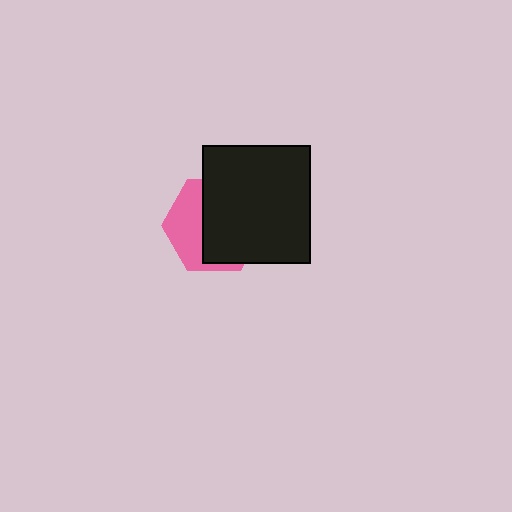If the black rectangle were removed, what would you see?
You would see the complete pink hexagon.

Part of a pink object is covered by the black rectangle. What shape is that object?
It is a hexagon.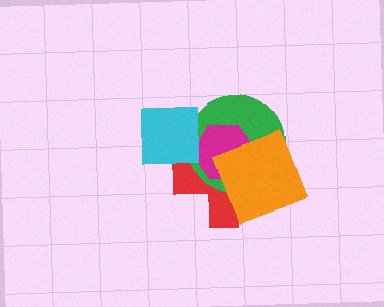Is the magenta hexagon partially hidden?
Yes, it is partially covered by another shape.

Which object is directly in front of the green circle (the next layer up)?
The magenta hexagon is directly in front of the green circle.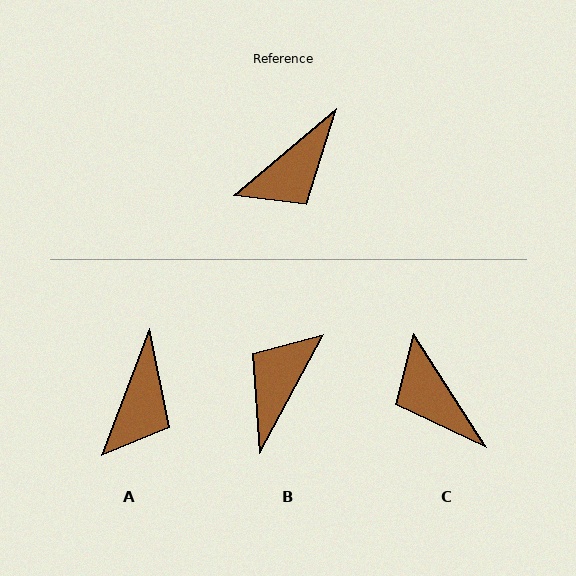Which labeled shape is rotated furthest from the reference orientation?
B, about 158 degrees away.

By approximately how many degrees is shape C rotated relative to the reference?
Approximately 97 degrees clockwise.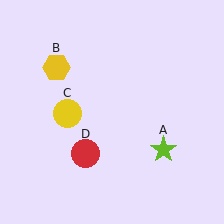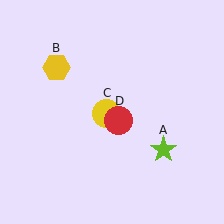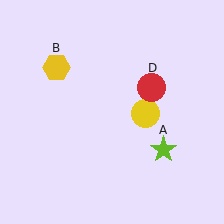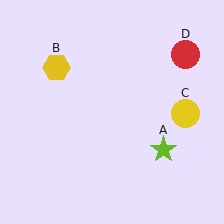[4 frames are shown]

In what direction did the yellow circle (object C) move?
The yellow circle (object C) moved right.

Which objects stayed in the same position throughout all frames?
Lime star (object A) and yellow hexagon (object B) remained stationary.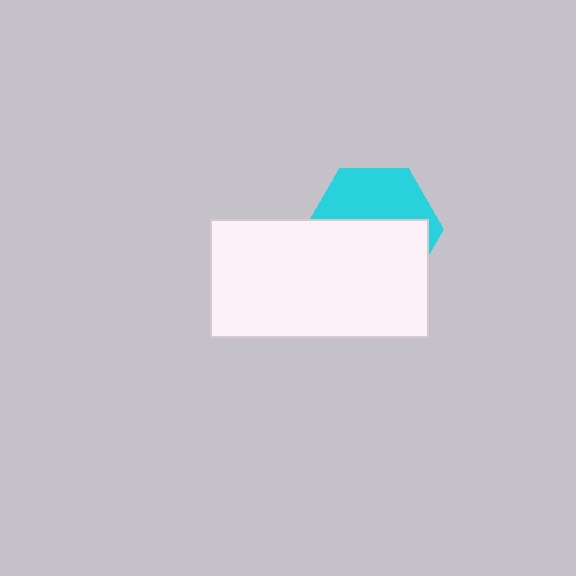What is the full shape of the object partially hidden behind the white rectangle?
The partially hidden object is a cyan hexagon.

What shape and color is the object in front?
The object in front is a white rectangle.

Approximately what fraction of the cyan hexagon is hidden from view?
Roughly 58% of the cyan hexagon is hidden behind the white rectangle.